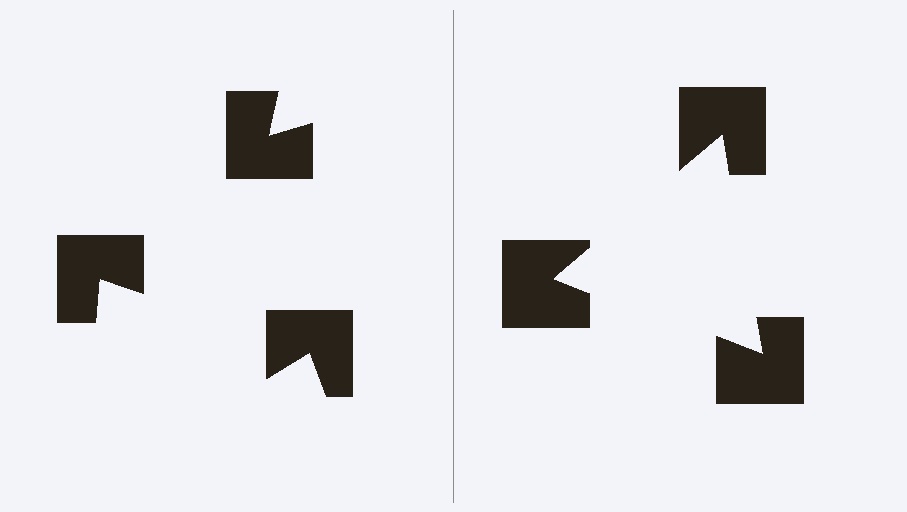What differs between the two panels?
The notched squares are positioned identically on both sides; only the wedge orientations differ. On the right they align to a triangle; on the left they are misaligned.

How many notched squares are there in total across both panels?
6 — 3 on each side.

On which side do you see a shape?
An illusory triangle appears on the right side. On the left side the wedge cuts are rotated, so no coherent shape forms.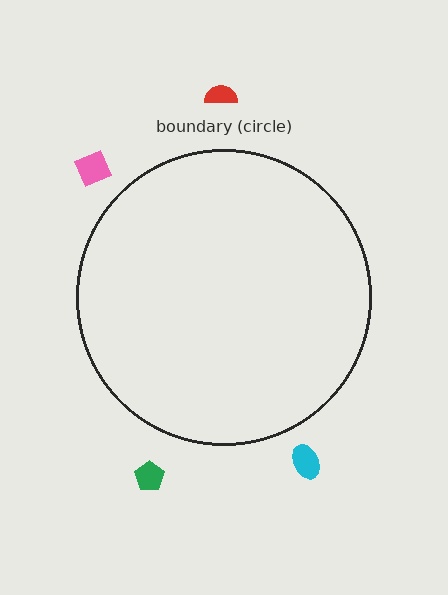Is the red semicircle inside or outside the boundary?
Outside.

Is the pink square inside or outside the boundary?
Outside.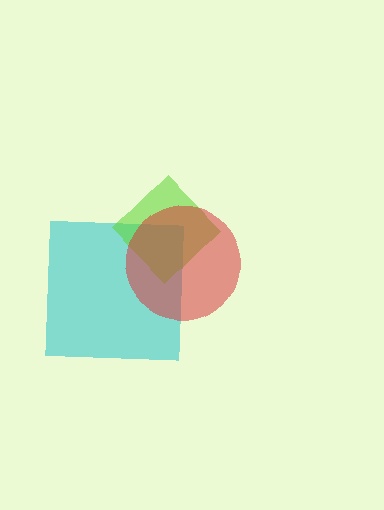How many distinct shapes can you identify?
There are 3 distinct shapes: a cyan square, a lime diamond, a red circle.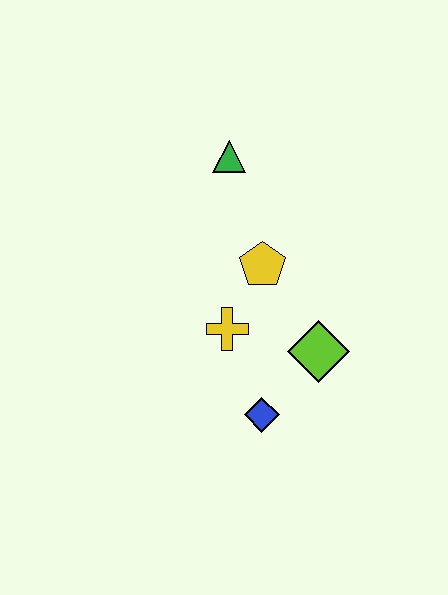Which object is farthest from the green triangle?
The blue diamond is farthest from the green triangle.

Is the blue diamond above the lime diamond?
No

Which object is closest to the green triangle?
The yellow pentagon is closest to the green triangle.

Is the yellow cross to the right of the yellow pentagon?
No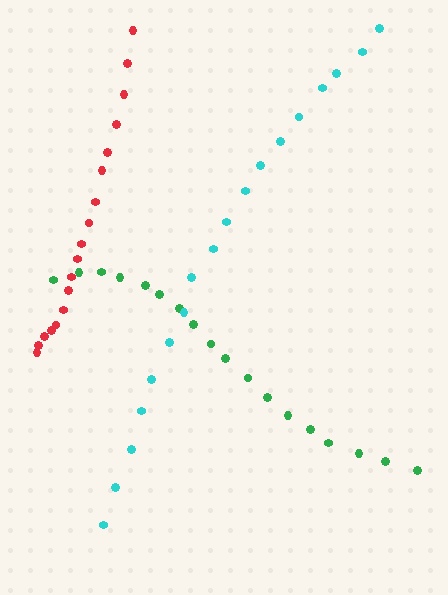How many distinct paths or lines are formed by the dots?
There are 3 distinct paths.